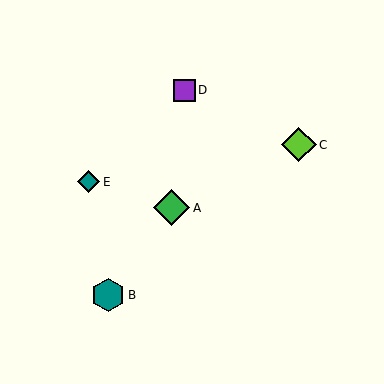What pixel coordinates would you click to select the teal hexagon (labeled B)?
Click at (108, 295) to select the teal hexagon B.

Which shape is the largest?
The green diamond (labeled A) is the largest.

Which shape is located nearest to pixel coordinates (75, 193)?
The teal diamond (labeled E) at (89, 182) is nearest to that location.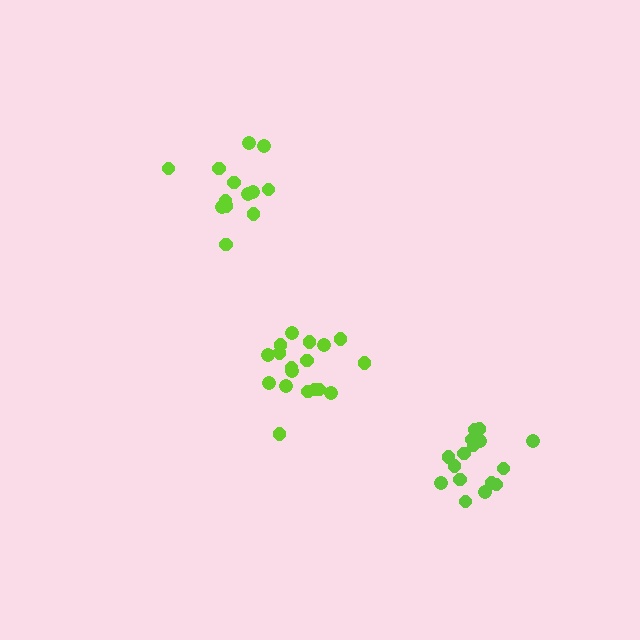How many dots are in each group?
Group 1: 15 dots, Group 2: 16 dots, Group 3: 18 dots (49 total).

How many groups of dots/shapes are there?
There are 3 groups.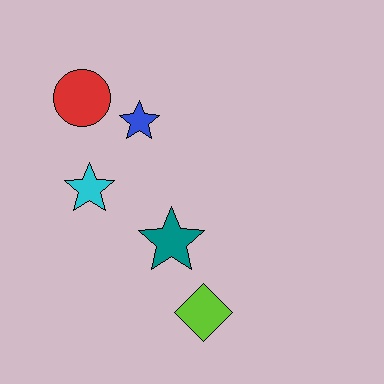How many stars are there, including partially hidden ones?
There are 3 stars.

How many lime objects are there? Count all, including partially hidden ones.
There is 1 lime object.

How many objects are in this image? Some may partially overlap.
There are 5 objects.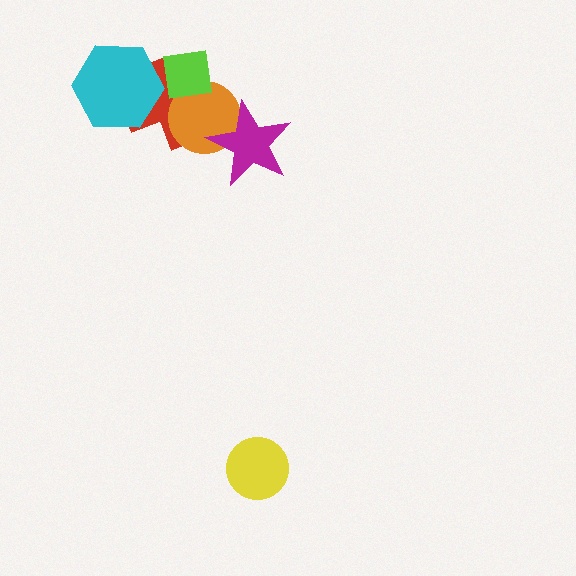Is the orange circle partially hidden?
Yes, it is partially covered by another shape.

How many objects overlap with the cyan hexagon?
1 object overlaps with the cyan hexagon.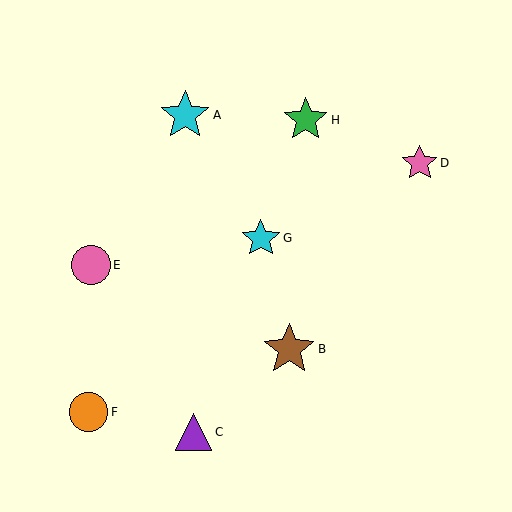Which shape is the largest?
The brown star (labeled B) is the largest.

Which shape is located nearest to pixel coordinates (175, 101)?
The cyan star (labeled A) at (185, 115) is nearest to that location.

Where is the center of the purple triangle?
The center of the purple triangle is at (194, 432).